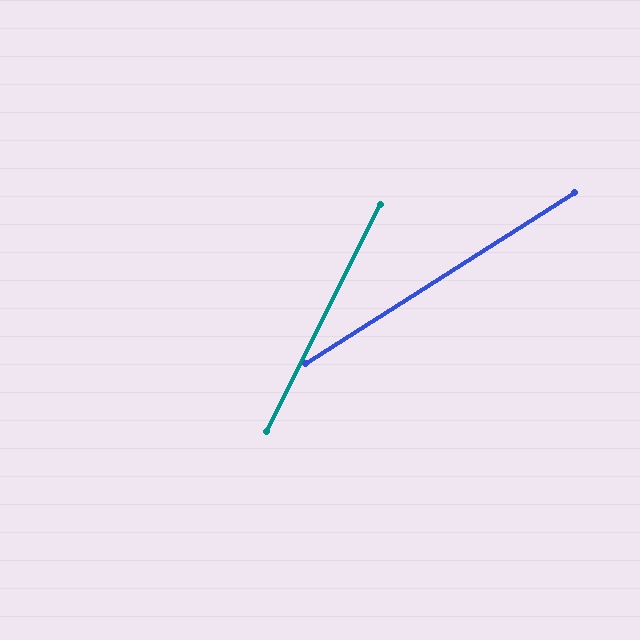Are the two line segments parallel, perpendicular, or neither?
Neither parallel nor perpendicular — they differ by about 31°.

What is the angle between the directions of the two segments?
Approximately 31 degrees.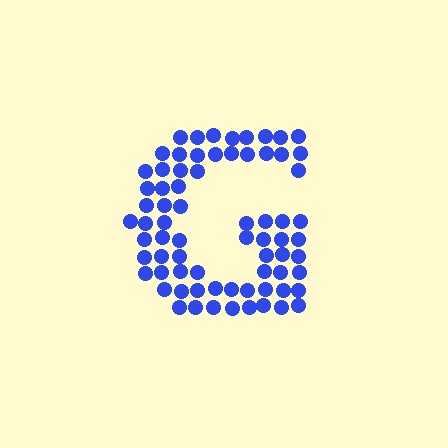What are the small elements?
The small elements are circles.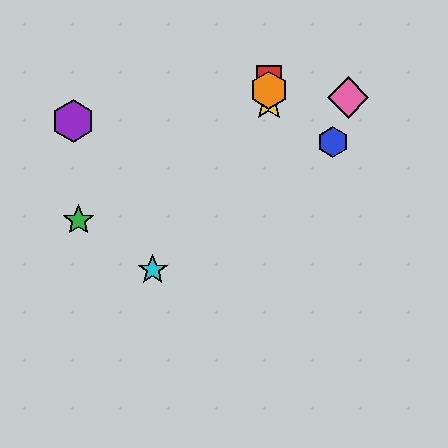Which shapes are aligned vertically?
The red square, the yellow star, the orange hexagon are aligned vertically.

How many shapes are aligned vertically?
3 shapes (the red square, the yellow star, the orange hexagon) are aligned vertically.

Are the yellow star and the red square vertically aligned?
Yes, both are at x≈269.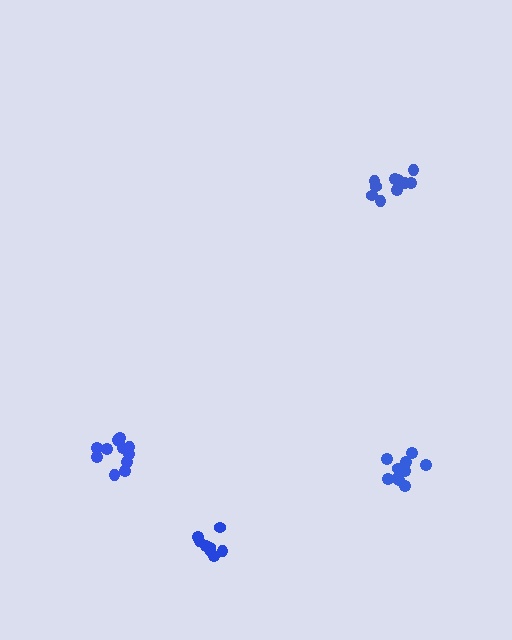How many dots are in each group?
Group 1: 11 dots, Group 2: 8 dots, Group 3: 10 dots, Group 4: 10 dots (39 total).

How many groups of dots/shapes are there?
There are 4 groups.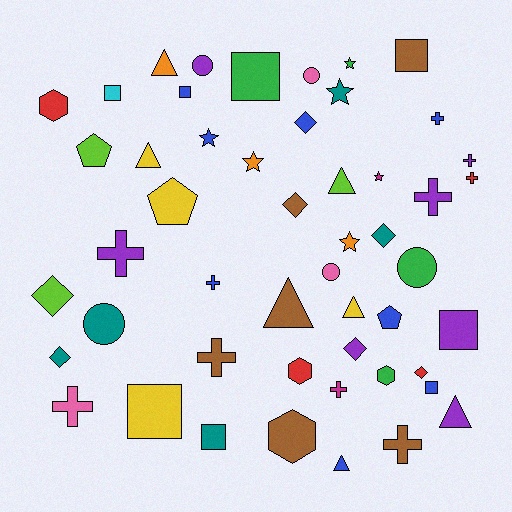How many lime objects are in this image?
There are 3 lime objects.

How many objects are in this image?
There are 50 objects.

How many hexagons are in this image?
There are 4 hexagons.